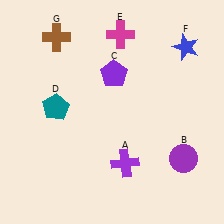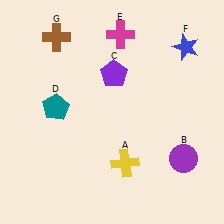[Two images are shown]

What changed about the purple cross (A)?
In Image 1, A is purple. In Image 2, it changed to yellow.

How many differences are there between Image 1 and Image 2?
There is 1 difference between the two images.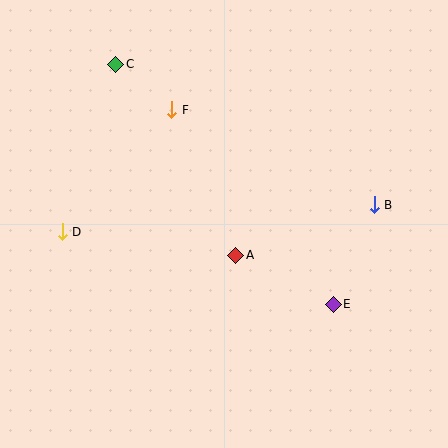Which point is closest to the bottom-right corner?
Point E is closest to the bottom-right corner.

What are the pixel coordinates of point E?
Point E is at (333, 304).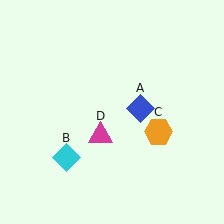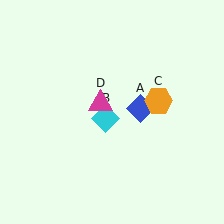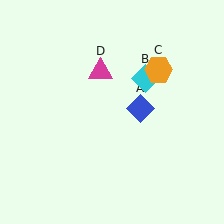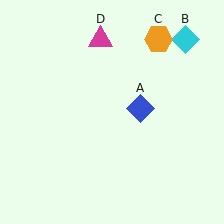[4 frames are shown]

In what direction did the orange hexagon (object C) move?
The orange hexagon (object C) moved up.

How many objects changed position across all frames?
3 objects changed position: cyan diamond (object B), orange hexagon (object C), magenta triangle (object D).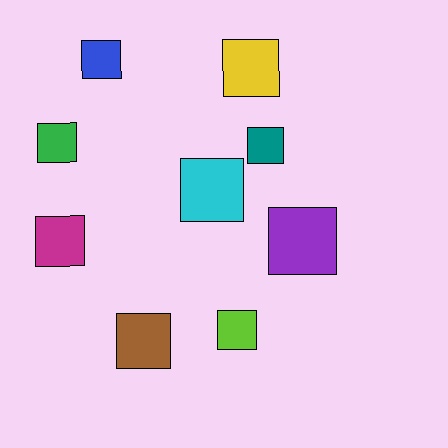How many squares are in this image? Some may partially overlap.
There are 9 squares.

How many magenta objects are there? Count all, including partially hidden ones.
There is 1 magenta object.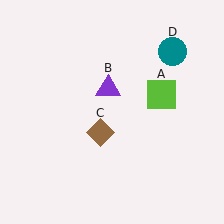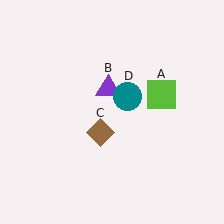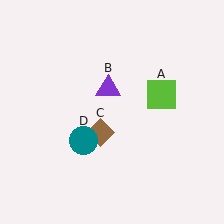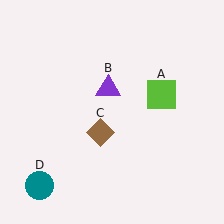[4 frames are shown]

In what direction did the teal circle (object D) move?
The teal circle (object D) moved down and to the left.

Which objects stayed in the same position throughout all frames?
Lime square (object A) and purple triangle (object B) and brown diamond (object C) remained stationary.